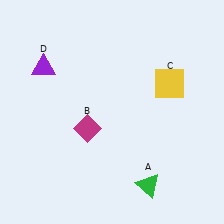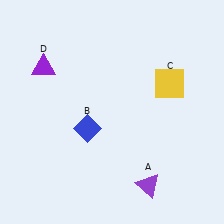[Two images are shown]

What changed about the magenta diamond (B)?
In Image 1, B is magenta. In Image 2, it changed to blue.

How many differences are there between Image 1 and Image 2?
There are 2 differences between the two images.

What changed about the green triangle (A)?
In Image 1, A is green. In Image 2, it changed to purple.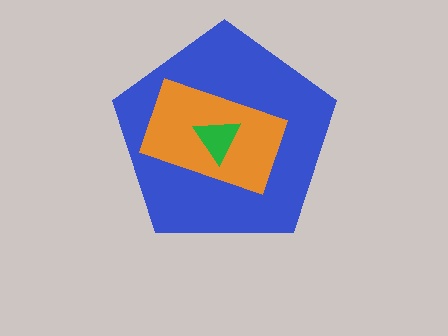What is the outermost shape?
The blue pentagon.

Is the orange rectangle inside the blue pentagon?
Yes.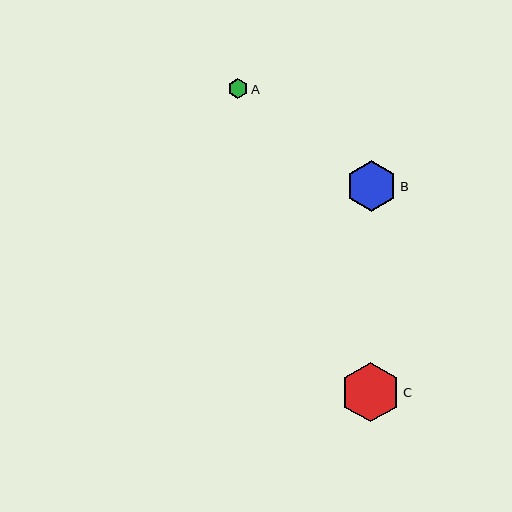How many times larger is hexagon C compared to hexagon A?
Hexagon C is approximately 2.9 times the size of hexagon A.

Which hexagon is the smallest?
Hexagon A is the smallest with a size of approximately 20 pixels.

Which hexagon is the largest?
Hexagon C is the largest with a size of approximately 59 pixels.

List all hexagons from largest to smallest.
From largest to smallest: C, B, A.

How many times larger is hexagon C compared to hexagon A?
Hexagon C is approximately 2.9 times the size of hexagon A.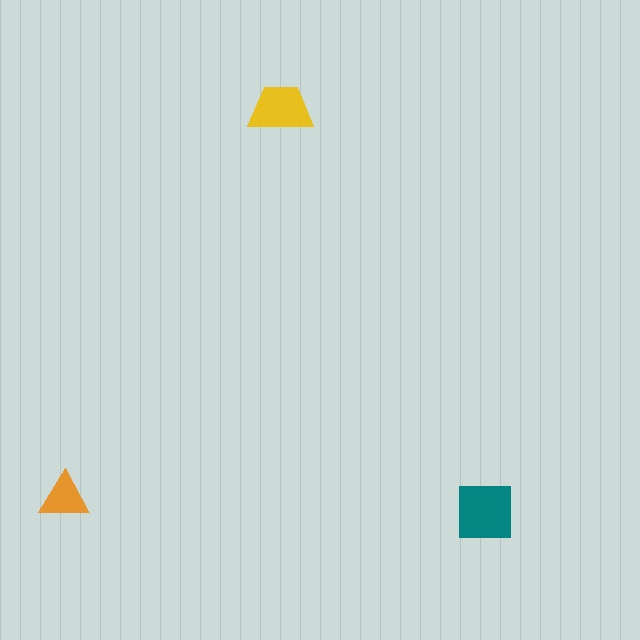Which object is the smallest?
The orange triangle.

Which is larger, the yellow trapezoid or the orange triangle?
The yellow trapezoid.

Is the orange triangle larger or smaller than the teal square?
Smaller.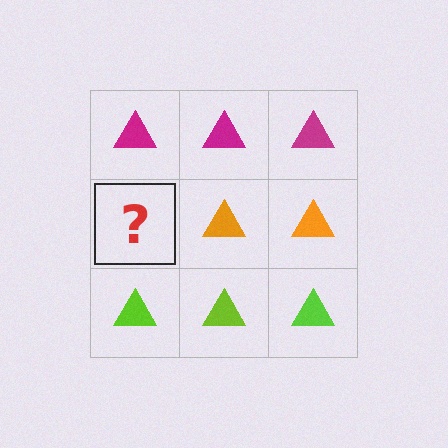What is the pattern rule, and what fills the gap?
The rule is that each row has a consistent color. The gap should be filled with an orange triangle.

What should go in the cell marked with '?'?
The missing cell should contain an orange triangle.